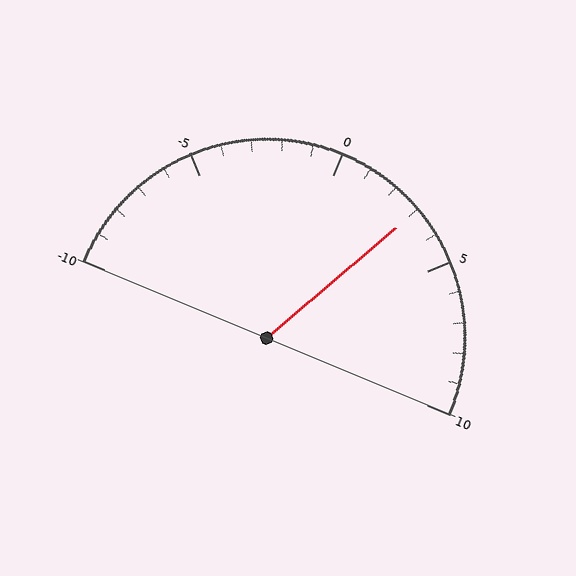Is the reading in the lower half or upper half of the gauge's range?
The reading is in the upper half of the range (-10 to 10).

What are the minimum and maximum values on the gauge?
The gauge ranges from -10 to 10.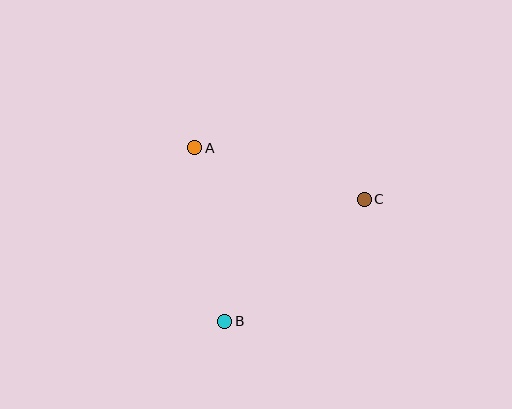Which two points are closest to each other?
Points A and B are closest to each other.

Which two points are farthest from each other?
Points B and C are farthest from each other.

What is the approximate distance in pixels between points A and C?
The distance between A and C is approximately 177 pixels.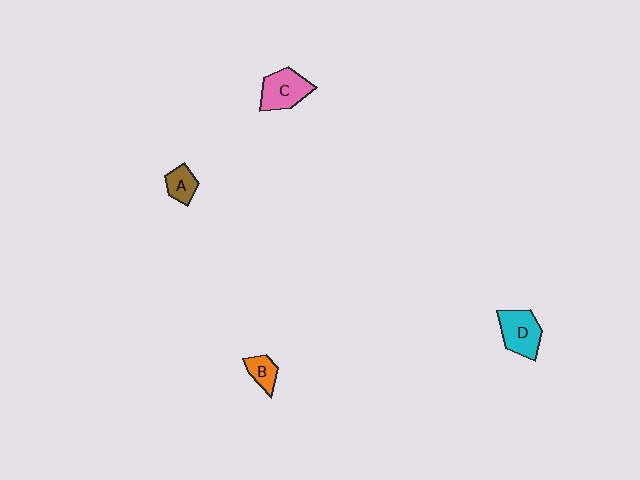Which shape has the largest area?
Shape D (cyan).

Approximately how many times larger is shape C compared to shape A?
Approximately 1.8 times.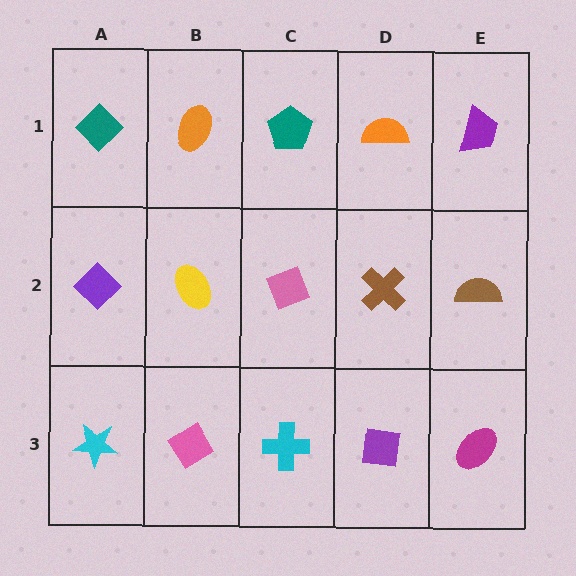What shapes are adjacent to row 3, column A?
A purple diamond (row 2, column A), a pink diamond (row 3, column B).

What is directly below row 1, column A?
A purple diamond.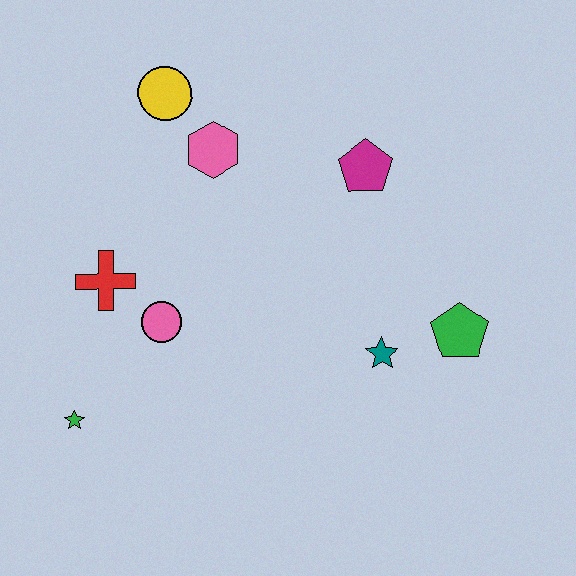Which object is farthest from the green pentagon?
The green star is farthest from the green pentagon.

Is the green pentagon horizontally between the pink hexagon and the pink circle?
No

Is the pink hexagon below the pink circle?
No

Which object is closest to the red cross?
The pink circle is closest to the red cross.